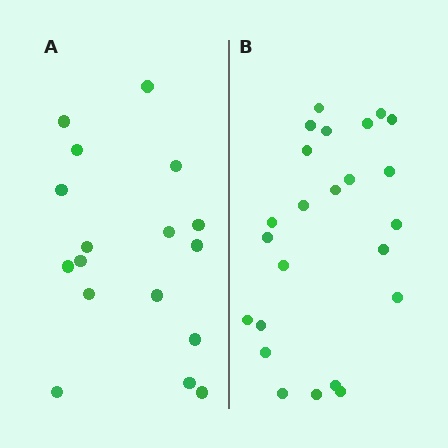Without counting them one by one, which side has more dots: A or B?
Region B (the right region) has more dots.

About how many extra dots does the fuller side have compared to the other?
Region B has roughly 8 or so more dots than region A.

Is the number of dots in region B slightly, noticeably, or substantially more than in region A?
Region B has noticeably more, but not dramatically so. The ratio is roughly 1.4 to 1.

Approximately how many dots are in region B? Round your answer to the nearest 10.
About 20 dots. (The exact count is 24, which rounds to 20.)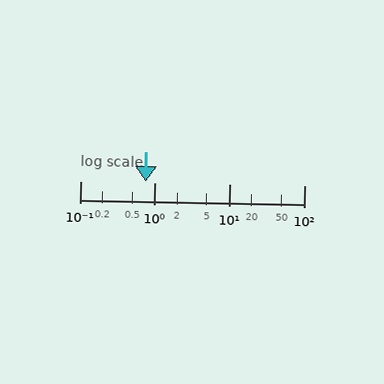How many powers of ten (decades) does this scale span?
The scale spans 3 decades, from 0.1 to 100.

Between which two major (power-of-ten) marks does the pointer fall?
The pointer is between 0.1 and 1.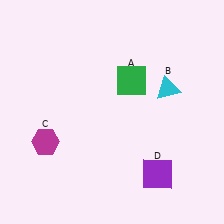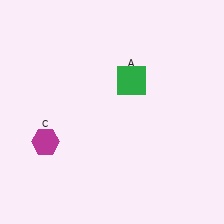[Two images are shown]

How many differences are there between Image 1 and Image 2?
There are 2 differences between the two images.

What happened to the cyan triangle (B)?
The cyan triangle (B) was removed in Image 2. It was in the top-right area of Image 1.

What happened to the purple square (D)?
The purple square (D) was removed in Image 2. It was in the bottom-right area of Image 1.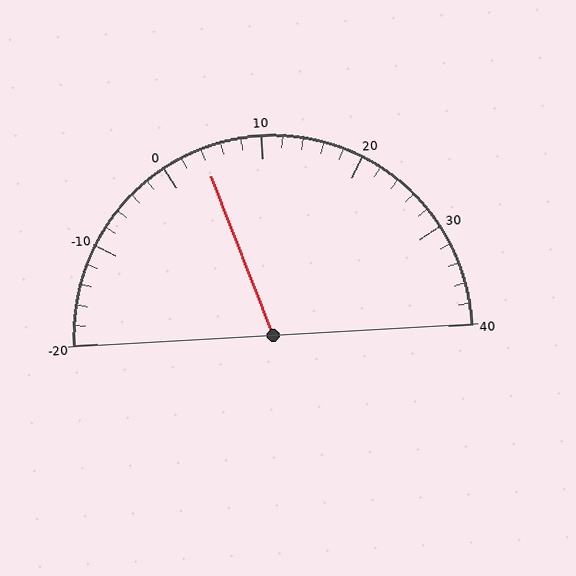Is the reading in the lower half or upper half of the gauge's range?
The reading is in the lower half of the range (-20 to 40).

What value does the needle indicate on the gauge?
The needle indicates approximately 4.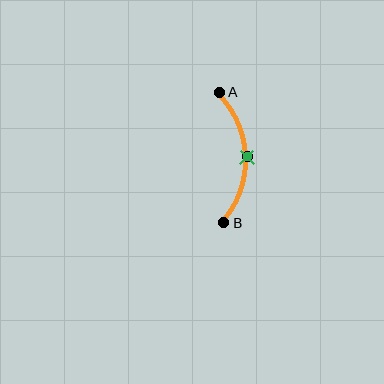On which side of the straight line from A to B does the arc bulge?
The arc bulges to the right of the straight line connecting A and B.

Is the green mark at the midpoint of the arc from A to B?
Yes. The green mark lies on the arc at equal arc-length from both A and B — it is the arc midpoint.